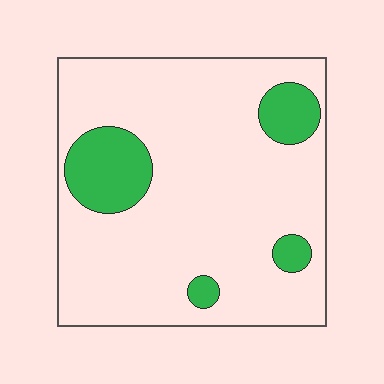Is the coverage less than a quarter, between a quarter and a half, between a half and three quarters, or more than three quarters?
Less than a quarter.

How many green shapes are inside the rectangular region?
4.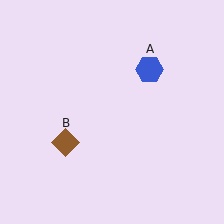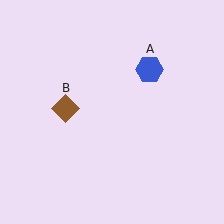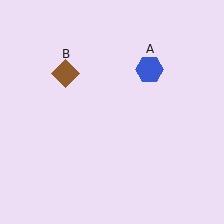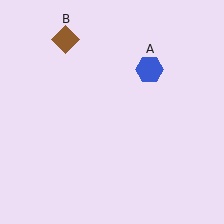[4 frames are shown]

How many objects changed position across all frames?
1 object changed position: brown diamond (object B).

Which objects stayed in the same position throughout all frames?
Blue hexagon (object A) remained stationary.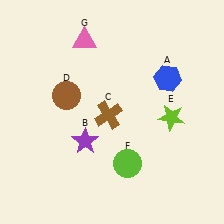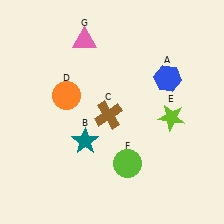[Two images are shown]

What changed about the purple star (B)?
In Image 1, B is purple. In Image 2, it changed to teal.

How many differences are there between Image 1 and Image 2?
There are 2 differences between the two images.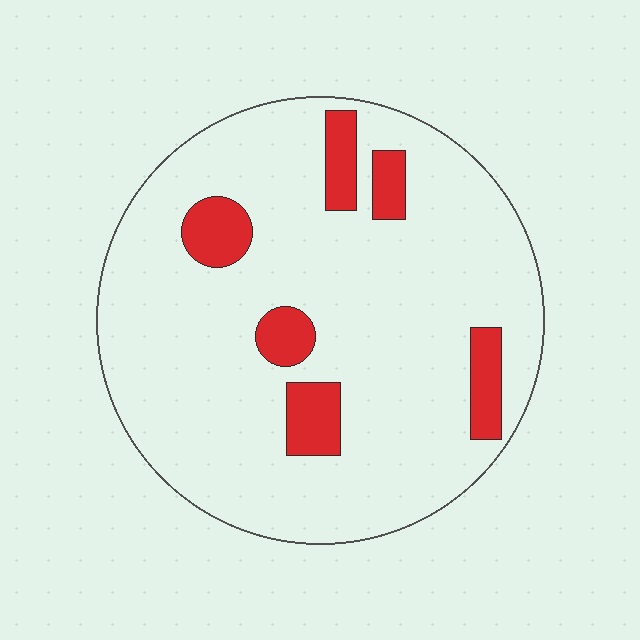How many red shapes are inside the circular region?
6.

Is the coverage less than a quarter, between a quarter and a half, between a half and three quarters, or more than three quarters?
Less than a quarter.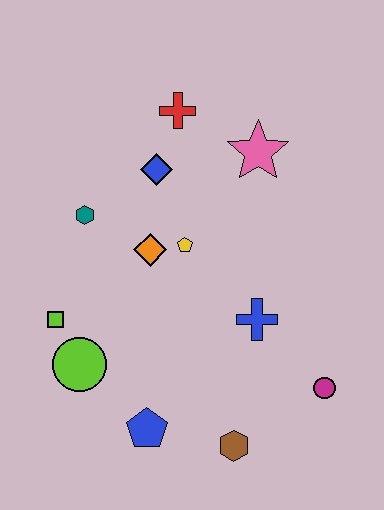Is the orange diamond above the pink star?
No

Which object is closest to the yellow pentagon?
The orange diamond is closest to the yellow pentagon.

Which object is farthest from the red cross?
The brown hexagon is farthest from the red cross.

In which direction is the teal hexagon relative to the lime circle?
The teal hexagon is above the lime circle.